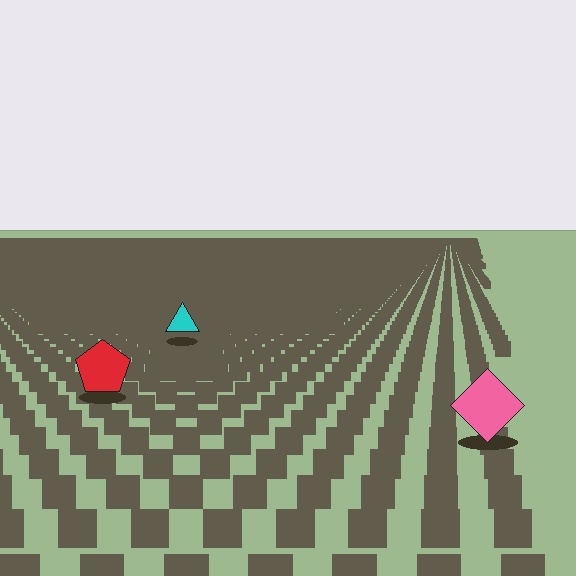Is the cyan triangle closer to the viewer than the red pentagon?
No. The red pentagon is closer — you can tell from the texture gradient: the ground texture is coarser near it.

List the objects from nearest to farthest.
From nearest to farthest: the pink diamond, the red pentagon, the cyan triangle.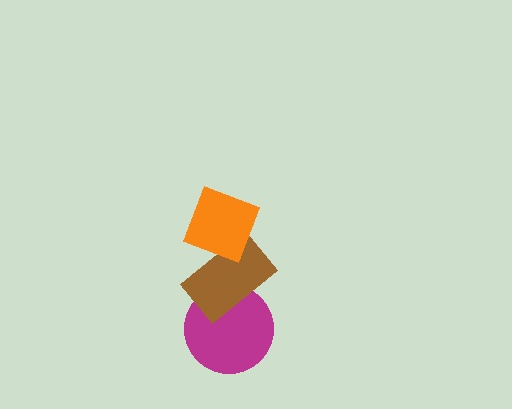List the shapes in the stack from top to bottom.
From top to bottom: the orange diamond, the brown rectangle, the magenta circle.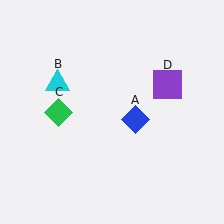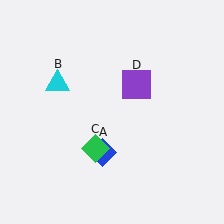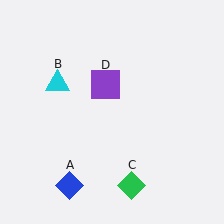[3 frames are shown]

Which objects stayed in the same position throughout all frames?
Cyan triangle (object B) remained stationary.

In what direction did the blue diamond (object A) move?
The blue diamond (object A) moved down and to the left.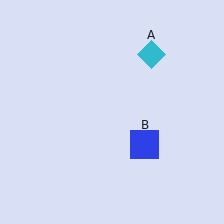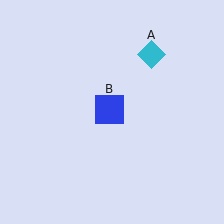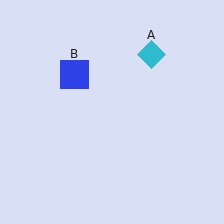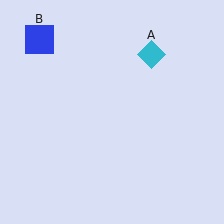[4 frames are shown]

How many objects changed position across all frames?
1 object changed position: blue square (object B).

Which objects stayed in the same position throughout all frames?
Cyan diamond (object A) remained stationary.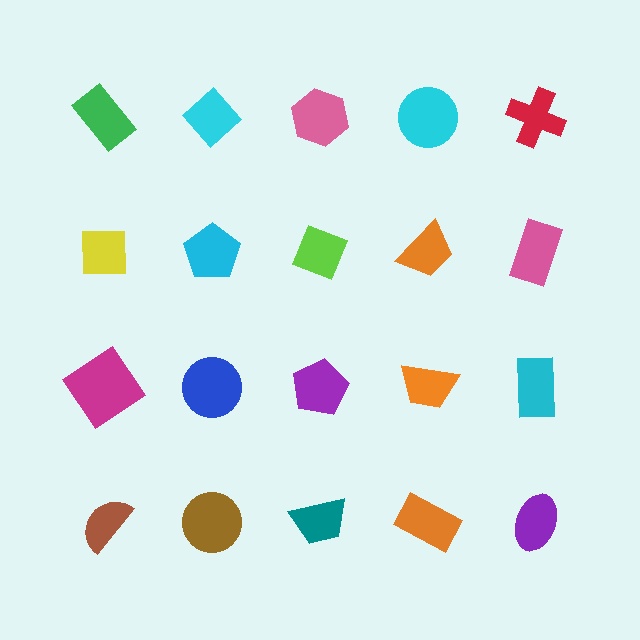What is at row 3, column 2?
A blue circle.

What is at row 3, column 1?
A magenta diamond.